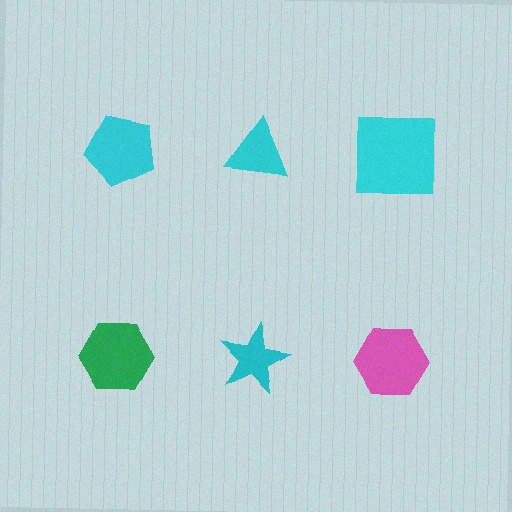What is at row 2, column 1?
A green hexagon.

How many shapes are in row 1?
3 shapes.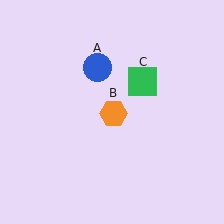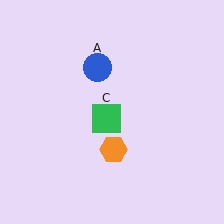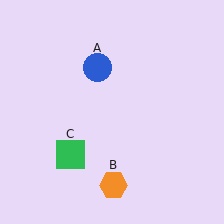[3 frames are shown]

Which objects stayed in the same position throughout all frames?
Blue circle (object A) remained stationary.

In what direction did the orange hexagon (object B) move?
The orange hexagon (object B) moved down.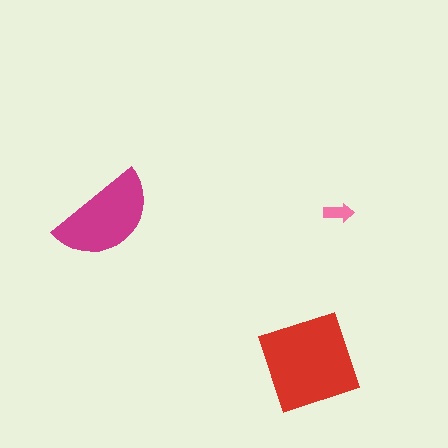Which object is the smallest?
The pink arrow.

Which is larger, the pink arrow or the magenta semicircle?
The magenta semicircle.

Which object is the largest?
The red diamond.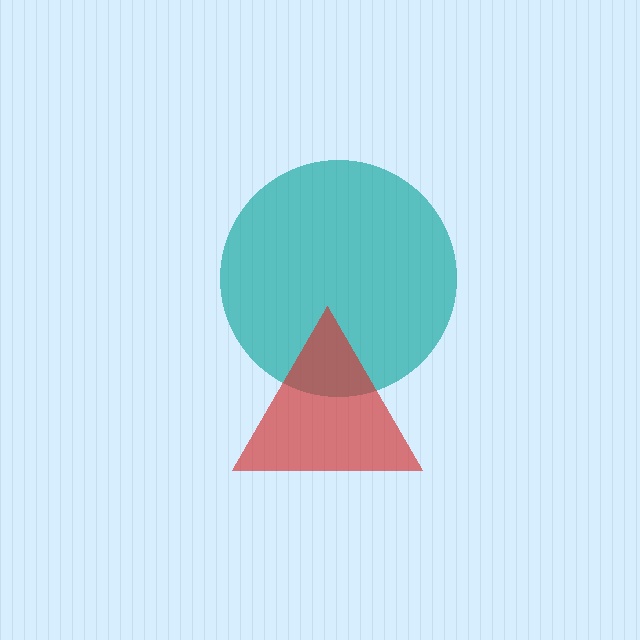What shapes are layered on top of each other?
The layered shapes are: a teal circle, a red triangle.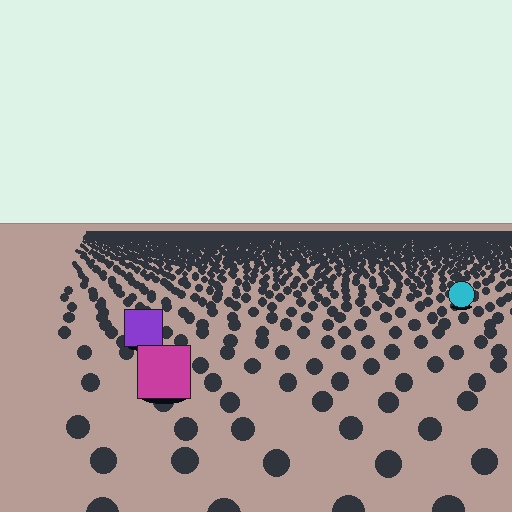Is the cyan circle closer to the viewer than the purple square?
No. The purple square is closer — you can tell from the texture gradient: the ground texture is coarser near it.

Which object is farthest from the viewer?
The cyan circle is farthest from the viewer. It appears smaller and the ground texture around it is denser.